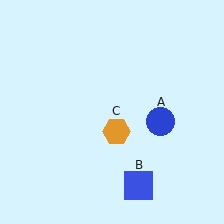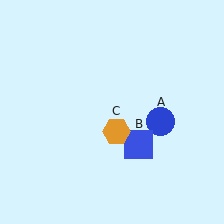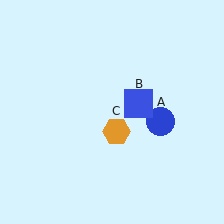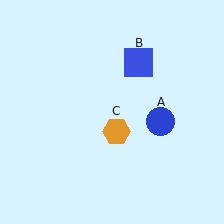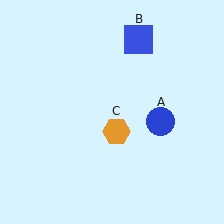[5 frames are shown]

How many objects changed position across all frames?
1 object changed position: blue square (object B).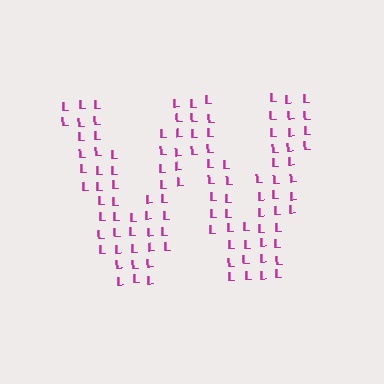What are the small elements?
The small elements are letter L's.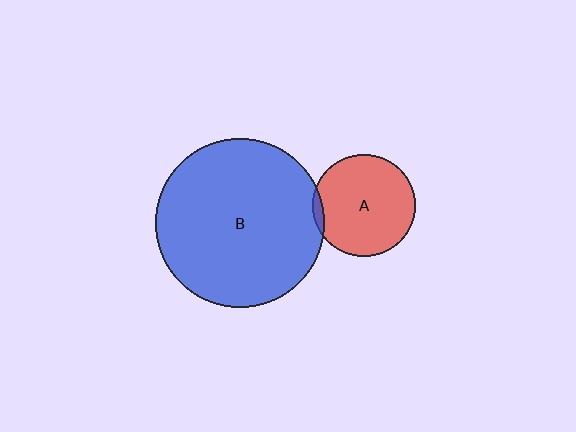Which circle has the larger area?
Circle B (blue).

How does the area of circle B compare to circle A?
Approximately 2.7 times.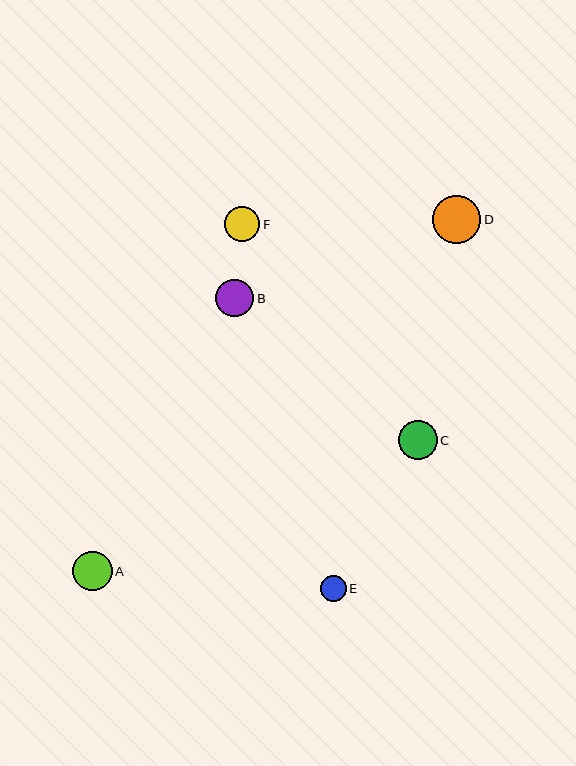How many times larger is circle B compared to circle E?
Circle B is approximately 1.5 times the size of circle E.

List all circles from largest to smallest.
From largest to smallest: D, A, C, B, F, E.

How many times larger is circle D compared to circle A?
Circle D is approximately 1.2 times the size of circle A.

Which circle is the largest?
Circle D is the largest with a size of approximately 48 pixels.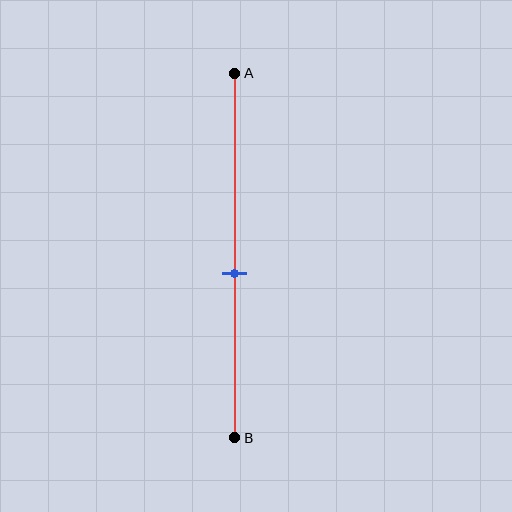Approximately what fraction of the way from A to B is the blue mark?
The blue mark is approximately 55% of the way from A to B.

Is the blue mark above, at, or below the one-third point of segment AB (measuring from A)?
The blue mark is below the one-third point of segment AB.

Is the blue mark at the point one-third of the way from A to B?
No, the mark is at about 55% from A, not at the 33% one-third point.